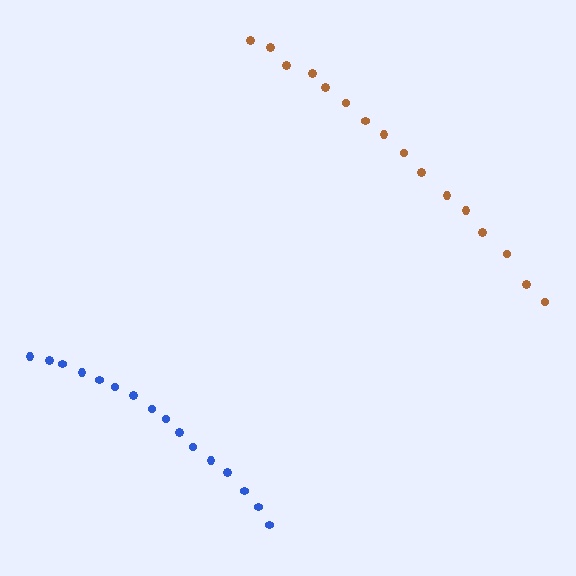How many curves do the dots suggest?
There are 2 distinct paths.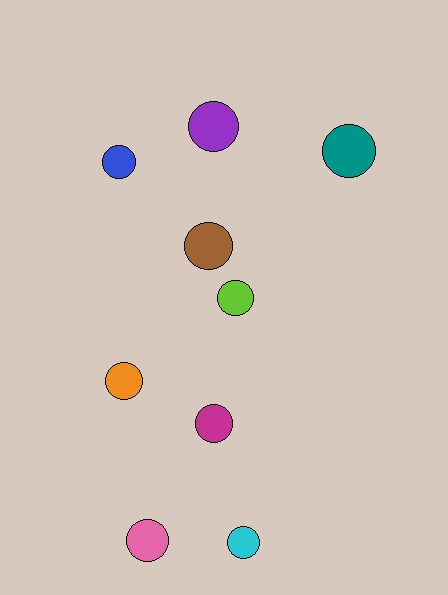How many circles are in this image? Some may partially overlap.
There are 9 circles.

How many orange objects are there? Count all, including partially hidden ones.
There is 1 orange object.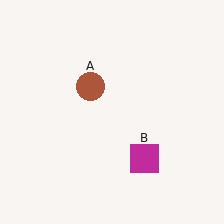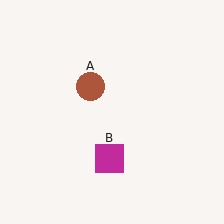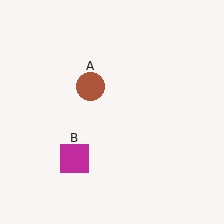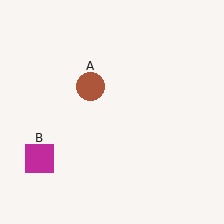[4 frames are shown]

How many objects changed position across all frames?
1 object changed position: magenta square (object B).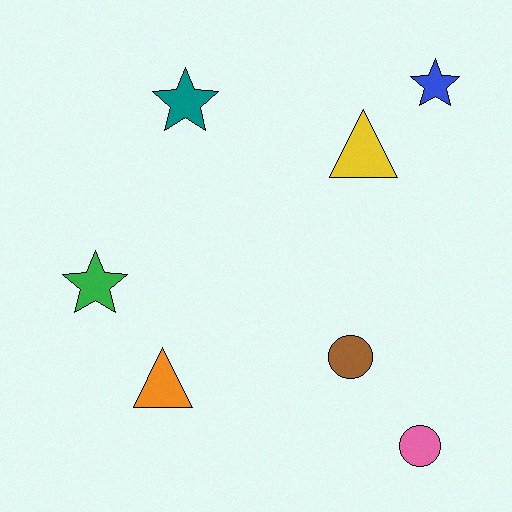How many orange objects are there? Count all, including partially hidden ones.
There is 1 orange object.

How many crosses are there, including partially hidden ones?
There are no crosses.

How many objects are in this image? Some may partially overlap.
There are 7 objects.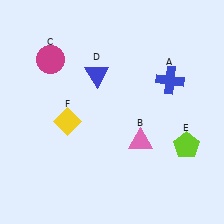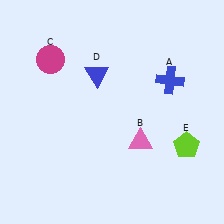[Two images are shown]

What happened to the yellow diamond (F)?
The yellow diamond (F) was removed in Image 2. It was in the bottom-left area of Image 1.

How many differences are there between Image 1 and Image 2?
There is 1 difference between the two images.